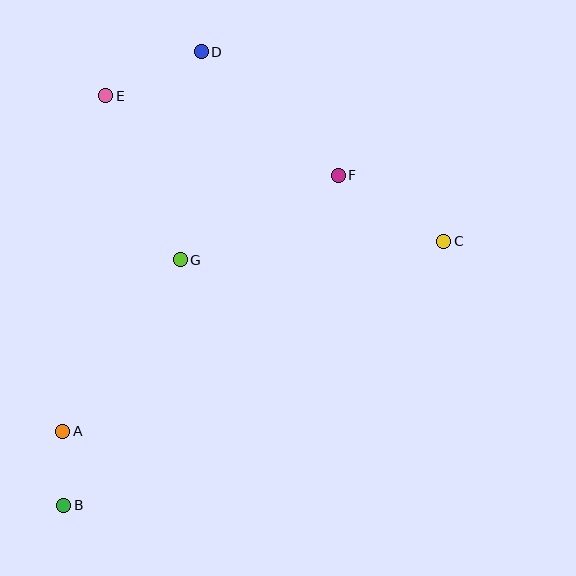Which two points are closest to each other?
Points A and B are closest to each other.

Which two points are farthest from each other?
Points B and D are farthest from each other.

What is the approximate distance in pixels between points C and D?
The distance between C and D is approximately 308 pixels.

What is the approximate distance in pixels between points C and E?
The distance between C and E is approximately 368 pixels.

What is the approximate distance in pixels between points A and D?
The distance between A and D is approximately 404 pixels.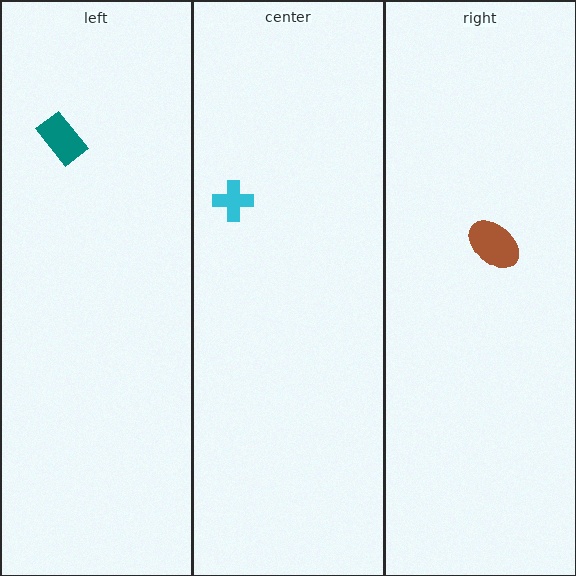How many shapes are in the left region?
1.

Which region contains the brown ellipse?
The right region.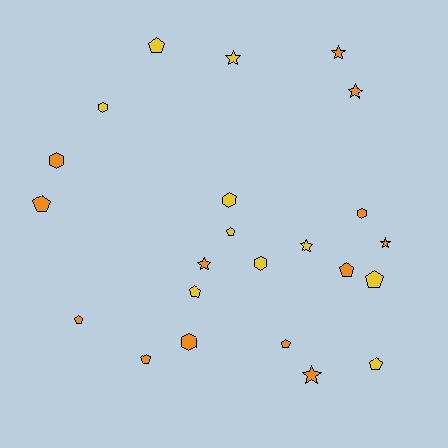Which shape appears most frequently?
Pentagon, with 10 objects.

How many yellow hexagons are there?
There are 3 yellow hexagons.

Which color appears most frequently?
Orange, with 13 objects.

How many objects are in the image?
There are 23 objects.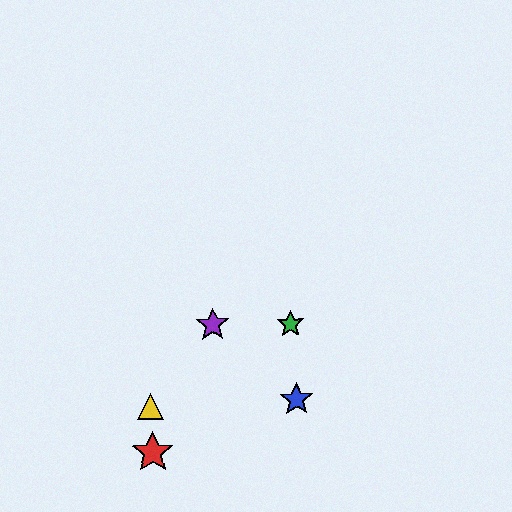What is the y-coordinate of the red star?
The red star is at y≈453.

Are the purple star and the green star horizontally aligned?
Yes, both are at y≈325.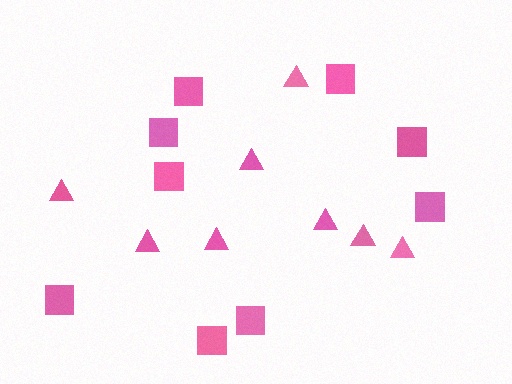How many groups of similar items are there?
There are 2 groups: one group of triangles (8) and one group of squares (9).